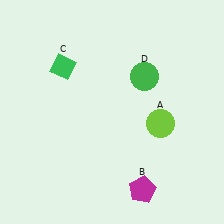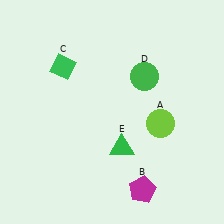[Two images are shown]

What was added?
A green triangle (E) was added in Image 2.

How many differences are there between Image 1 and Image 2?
There is 1 difference between the two images.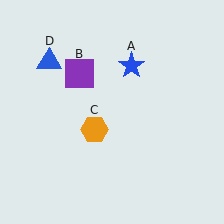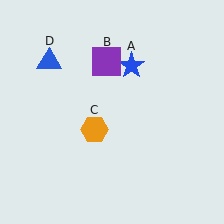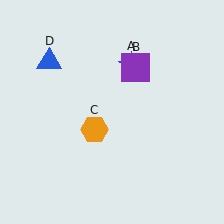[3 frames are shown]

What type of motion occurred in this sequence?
The purple square (object B) rotated clockwise around the center of the scene.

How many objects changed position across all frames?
1 object changed position: purple square (object B).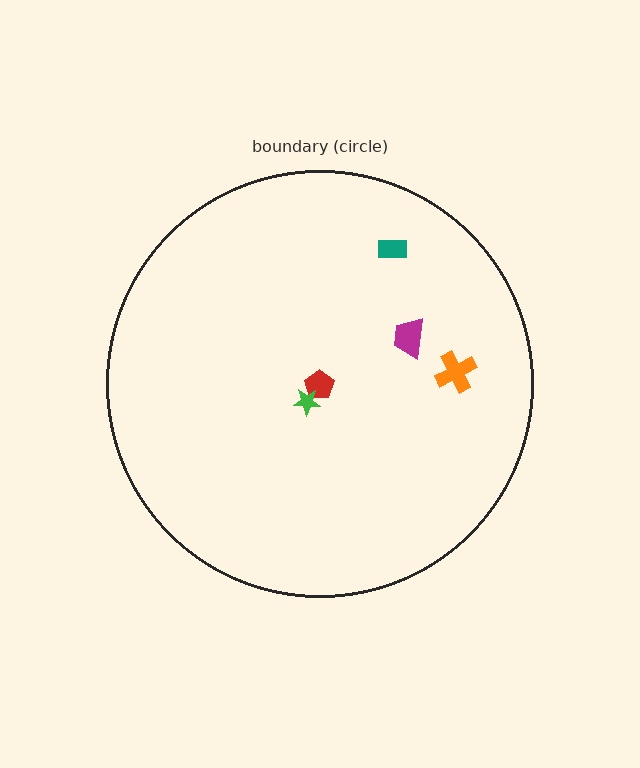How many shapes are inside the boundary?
5 inside, 0 outside.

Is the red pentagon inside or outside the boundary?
Inside.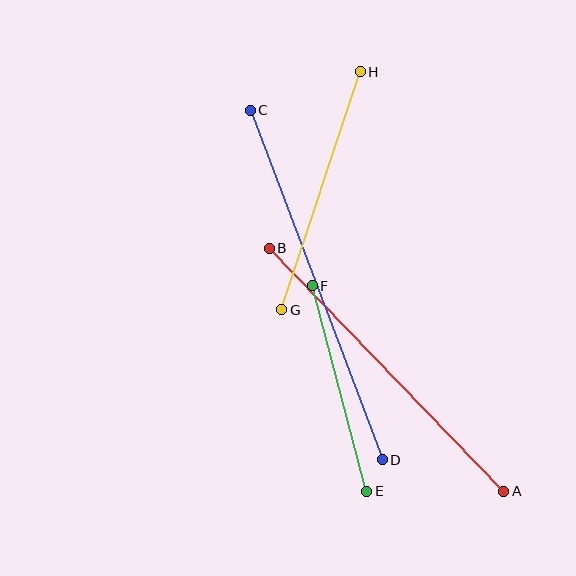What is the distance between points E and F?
The distance is approximately 212 pixels.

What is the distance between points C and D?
The distance is approximately 373 pixels.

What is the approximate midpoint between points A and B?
The midpoint is at approximately (386, 370) pixels.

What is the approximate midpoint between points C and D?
The midpoint is at approximately (316, 285) pixels.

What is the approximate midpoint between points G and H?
The midpoint is at approximately (321, 191) pixels.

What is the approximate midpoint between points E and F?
The midpoint is at approximately (339, 389) pixels.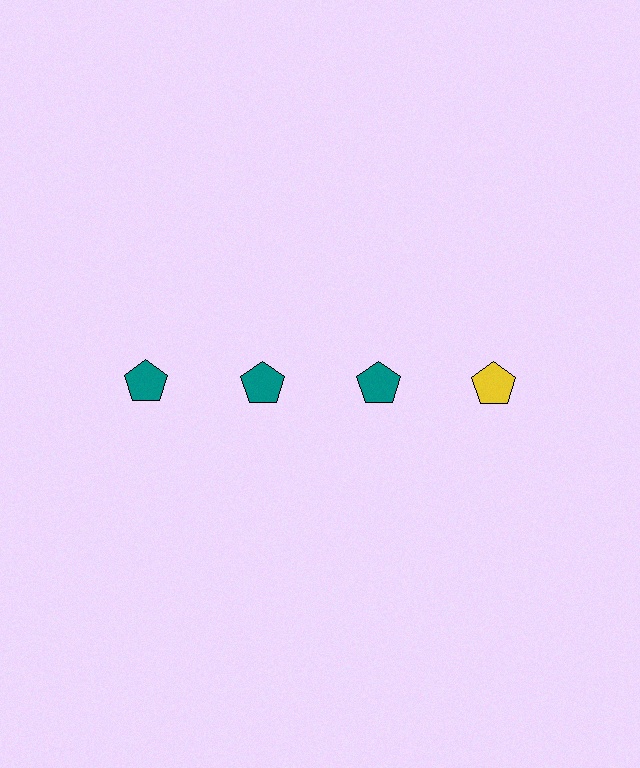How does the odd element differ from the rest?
It has a different color: yellow instead of teal.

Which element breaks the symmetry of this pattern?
The yellow pentagon in the top row, second from right column breaks the symmetry. All other shapes are teal pentagons.